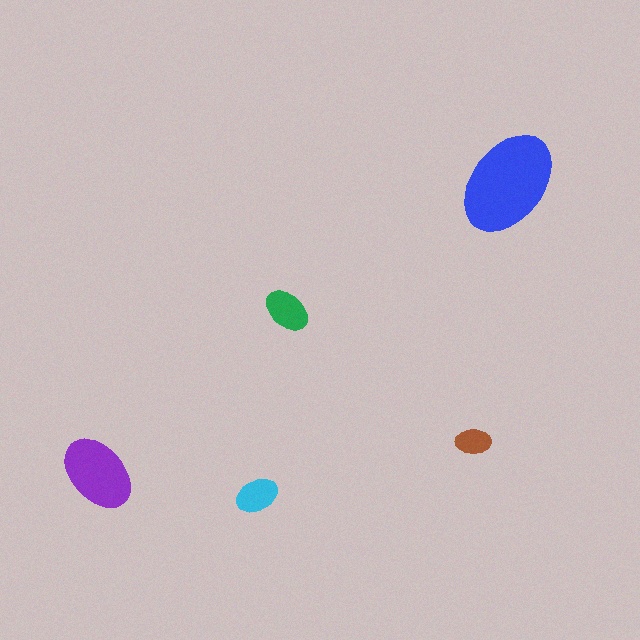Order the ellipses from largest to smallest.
the blue one, the purple one, the green one, the cyan one, the brown one.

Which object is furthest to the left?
The purple ellipse is leftmost.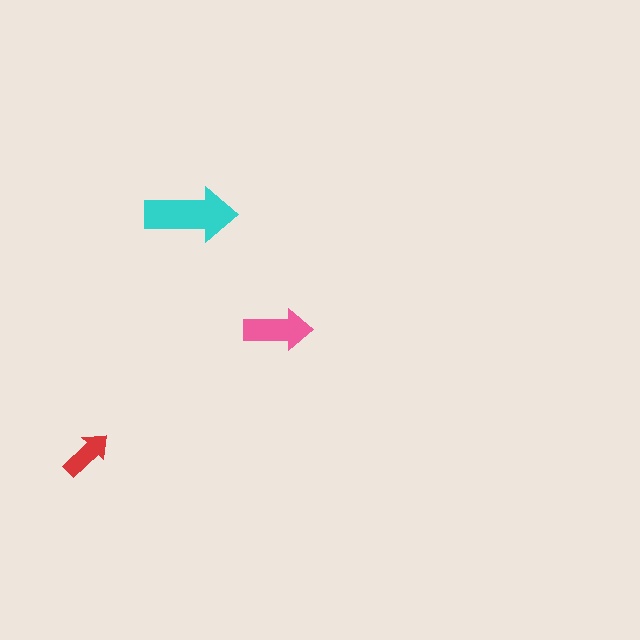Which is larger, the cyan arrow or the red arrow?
The cyan one.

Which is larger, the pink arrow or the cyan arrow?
The cyan one.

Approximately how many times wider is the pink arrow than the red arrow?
About 1.5 times wider.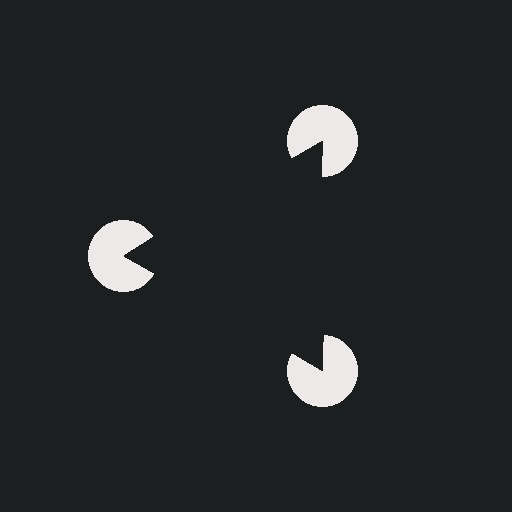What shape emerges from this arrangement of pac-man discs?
An illusory triangle — its edges are inferred from the aligned wedge cuts in the pac-man discs, not physically drawn.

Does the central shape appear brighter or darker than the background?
It typically appears slightly darker than the background, even though no actual brightness change is drawn.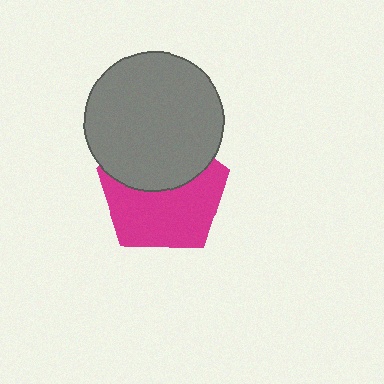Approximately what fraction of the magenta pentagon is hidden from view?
Roughly 41% of the magenta pentagon is hidden behind the gray circle.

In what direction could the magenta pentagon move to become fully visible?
The magenta pentagon could move down. That would shift it out from behind the gray circle entirely.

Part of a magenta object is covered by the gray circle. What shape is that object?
It is a pentagon.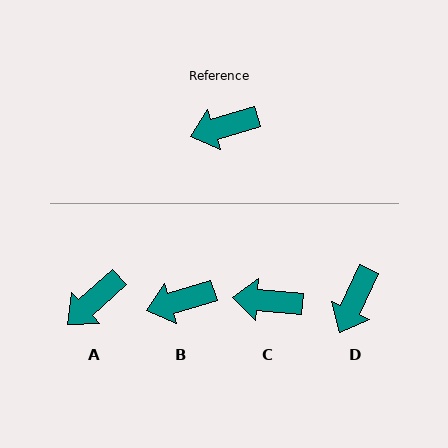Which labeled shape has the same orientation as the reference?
B.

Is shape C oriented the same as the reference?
No, it is off by about 22 degrees.